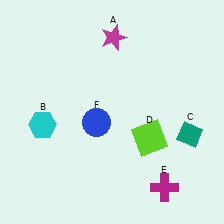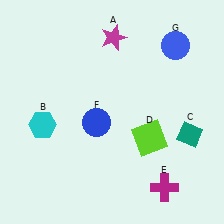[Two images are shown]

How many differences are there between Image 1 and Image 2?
There is 1 difference between the two images.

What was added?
A blue circle (G) was added in Image 2.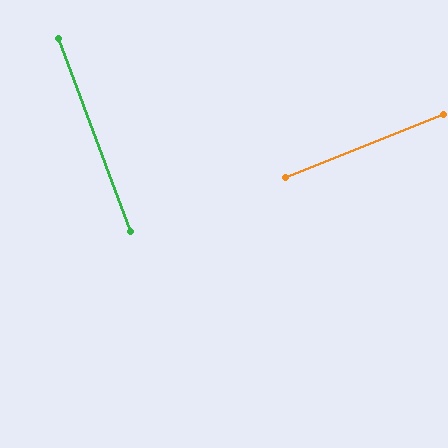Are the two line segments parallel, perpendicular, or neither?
Perpendicular — they meet at approximately 89°.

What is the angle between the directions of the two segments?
Approximately 89 degrees.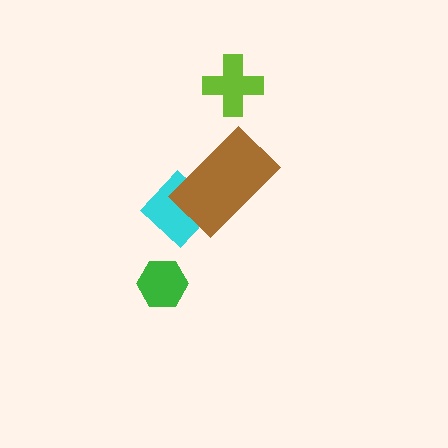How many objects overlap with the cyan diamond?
1 object overlaps with the cyan diamond.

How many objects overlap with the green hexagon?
0 objects overlap with the green hexagon.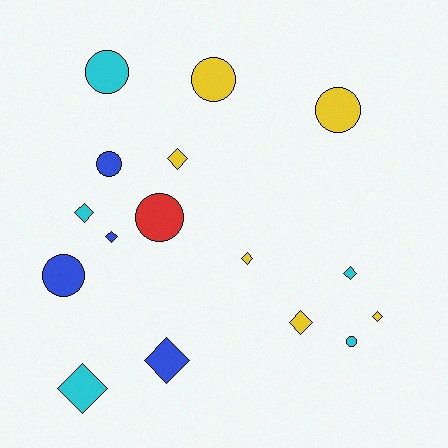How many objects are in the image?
There are 16 objects.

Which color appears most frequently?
Yellow, with 6 objects.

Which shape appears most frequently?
Diamond, with 9 objects.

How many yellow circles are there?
There are 2 yellow circles.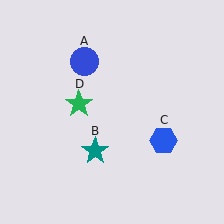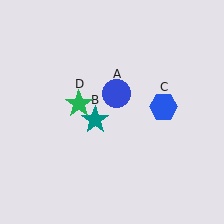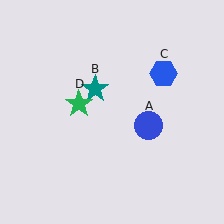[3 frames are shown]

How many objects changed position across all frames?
3 objects changed position: blue circle (object A), teal star (object B), blue hexagon (object C).